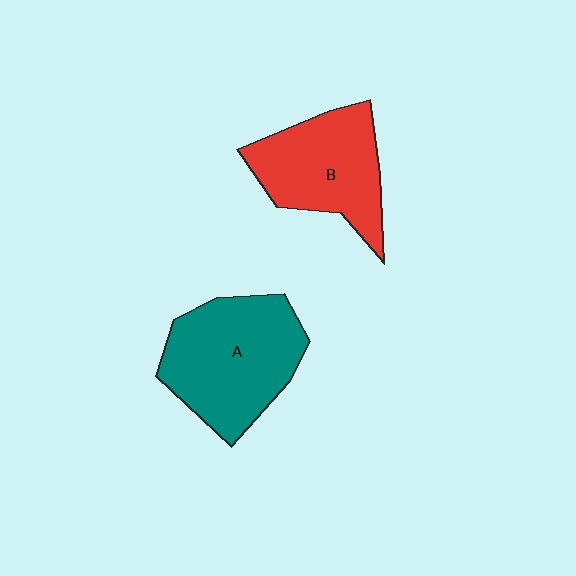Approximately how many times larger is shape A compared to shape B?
Approximately 1.2 times.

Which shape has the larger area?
Shape A (teal).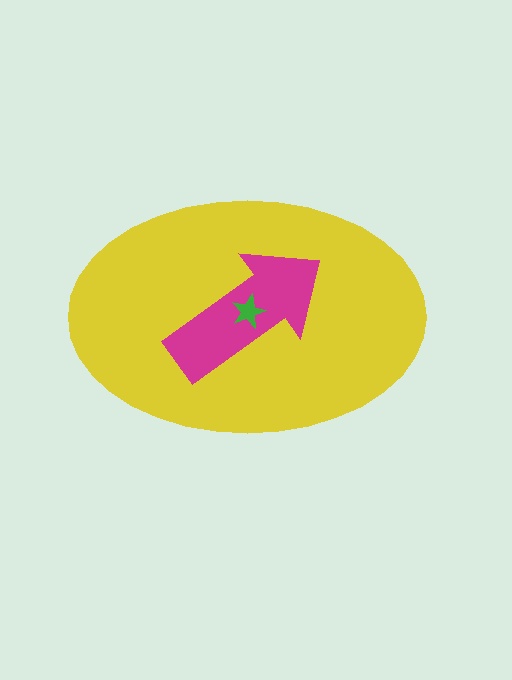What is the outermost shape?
The yellow ellipse.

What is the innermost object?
The green star.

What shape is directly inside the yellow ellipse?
The magenta arrow.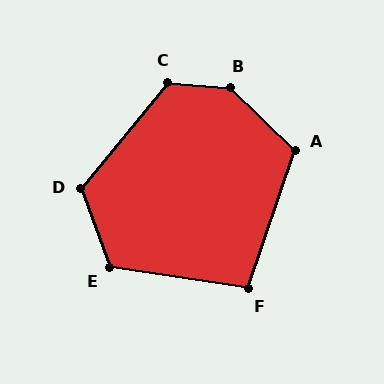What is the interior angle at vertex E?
Approximately 119 degrees (obtuse).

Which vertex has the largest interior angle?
B, at approximately 140 degrees.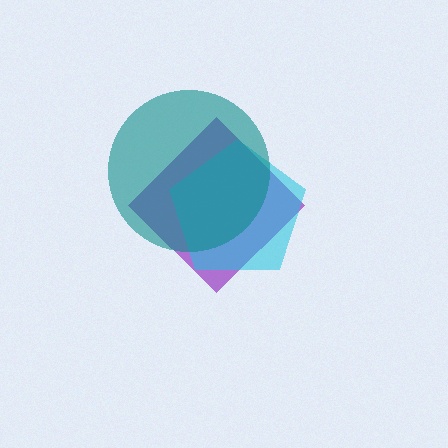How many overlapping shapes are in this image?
There are 3 overlapping shapes in the image.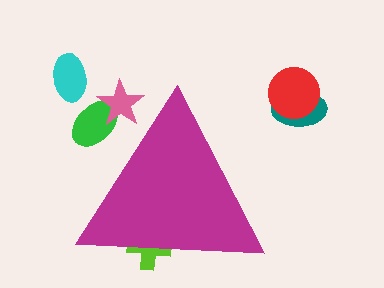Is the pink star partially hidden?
Yes, the pink star is partially hidden behind the magenta triangle.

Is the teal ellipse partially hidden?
No, the teal ellipse is fully visible.